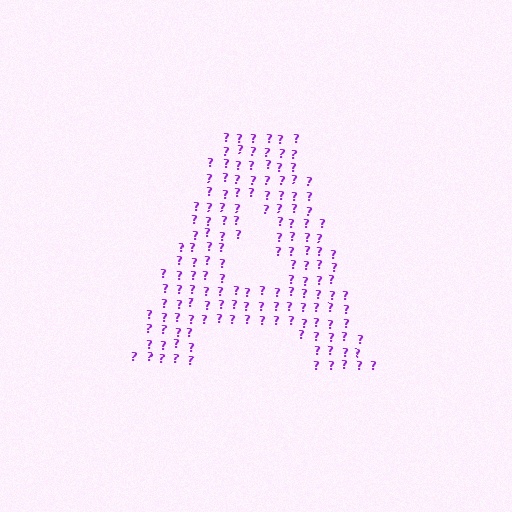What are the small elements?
The small elements are question marks.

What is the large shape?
The large shape is the letter A.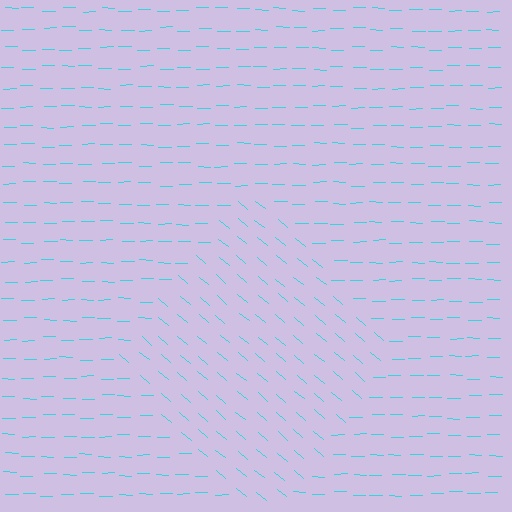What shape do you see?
I see a diamond.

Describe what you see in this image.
The image is filled with small cyan line segments. A diamond region in the image has lines oriented differently from the surrounding lines, creating a visible texture boundary.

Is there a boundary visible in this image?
Yes, there is a texture boundary formed by a change in line orientation.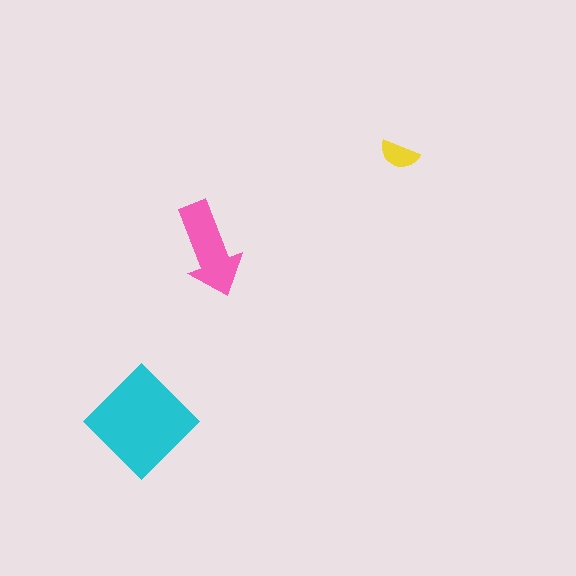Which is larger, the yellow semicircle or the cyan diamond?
The cyan diamond.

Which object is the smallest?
The yellow semicircle.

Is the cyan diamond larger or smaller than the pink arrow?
Larger.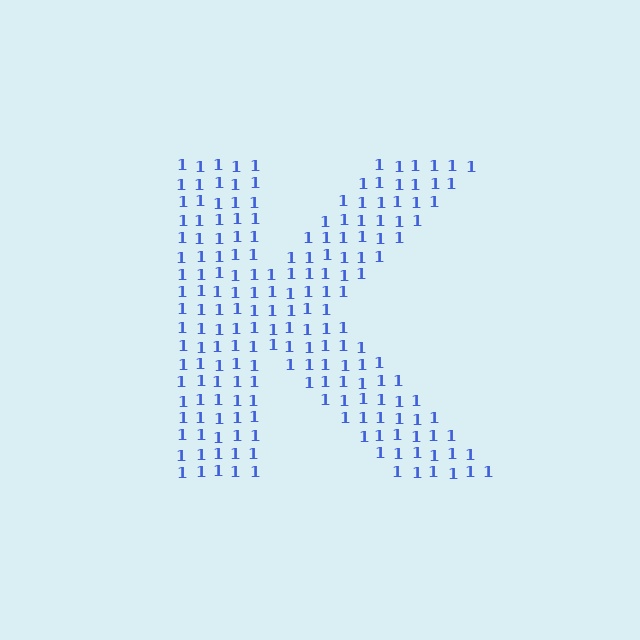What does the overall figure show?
The overall figure shows the letter K.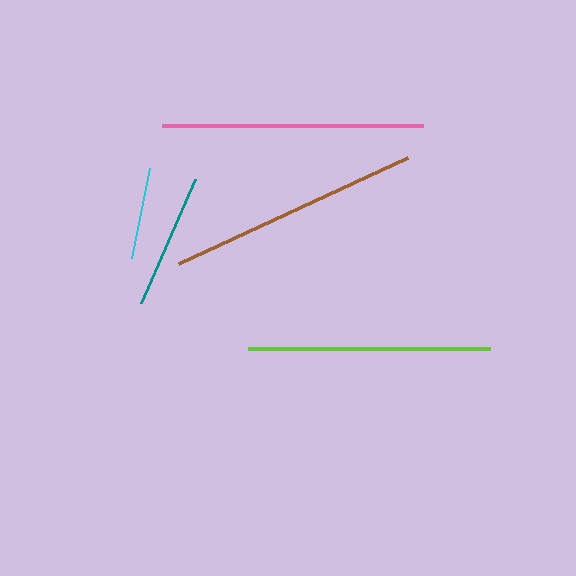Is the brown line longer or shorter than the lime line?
The brown line is longer than the lime line.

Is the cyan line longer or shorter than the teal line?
The teal line is longer than the cyan line.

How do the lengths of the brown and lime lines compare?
The brown and lime lines are approximately the same length.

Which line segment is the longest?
The pink line is the longest at approximately 261 pixels.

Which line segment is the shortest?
The cyan line is the shortest at approximately 92 pixels.